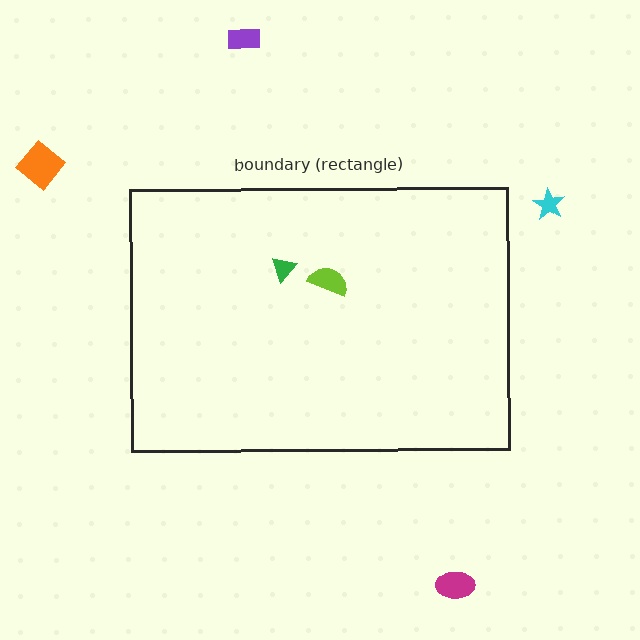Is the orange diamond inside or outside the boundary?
Outside.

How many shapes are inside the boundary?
2 inside, 4 outside.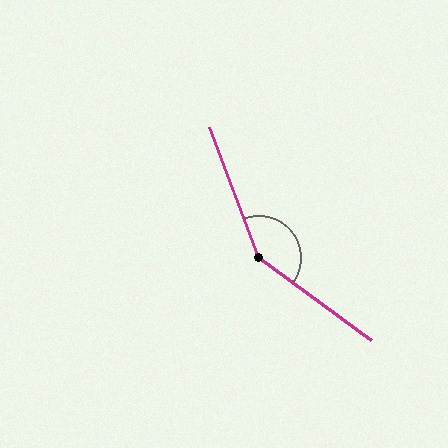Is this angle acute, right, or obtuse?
It is obtuse.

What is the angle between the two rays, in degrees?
Approximately 147 degrees.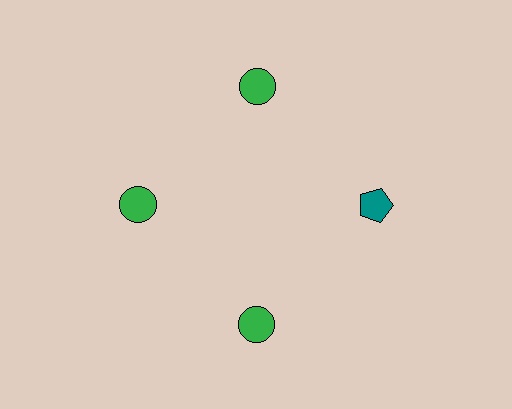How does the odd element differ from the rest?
It differs in both color (teal instead of green) and shape (pentagon instead of circle).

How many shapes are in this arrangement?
There are 4 shapes arranged in a ring pattern.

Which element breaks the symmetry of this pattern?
The teal pentagon at roughly the 3 o'clock position breaks the symmetry. All other shapes are green circles.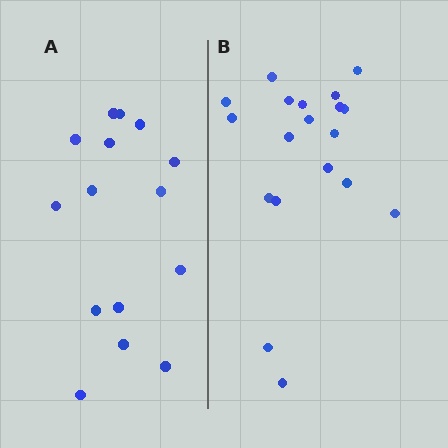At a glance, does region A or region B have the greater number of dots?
Region B (the right region) has more dots.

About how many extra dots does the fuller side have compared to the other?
Region B has about 4 more dots than region A.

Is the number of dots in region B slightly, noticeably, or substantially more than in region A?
Region B has noticeably more, but not dramatically so. The ratio is roughly 1.3 to 1.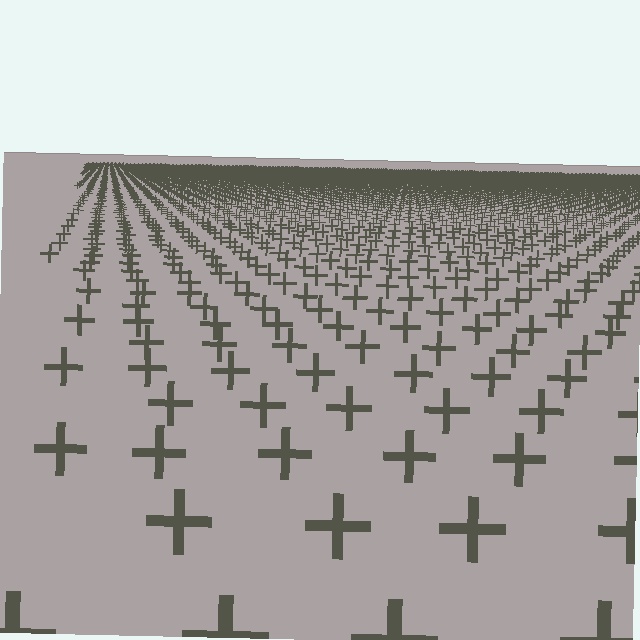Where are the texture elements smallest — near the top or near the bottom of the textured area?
Near the top.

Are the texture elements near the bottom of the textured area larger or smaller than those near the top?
Larger. Near the bottom, elements are closer to the viewer and appear at a bigger on-screen size.